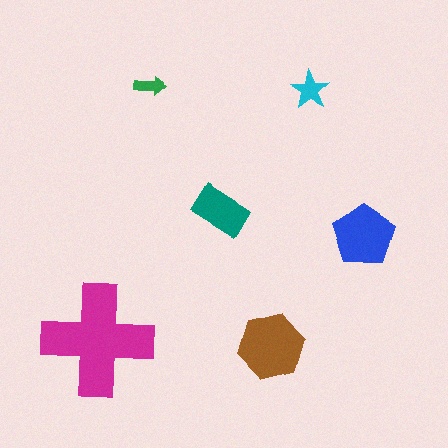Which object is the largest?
The magenta cross.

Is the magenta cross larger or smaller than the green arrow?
Larger.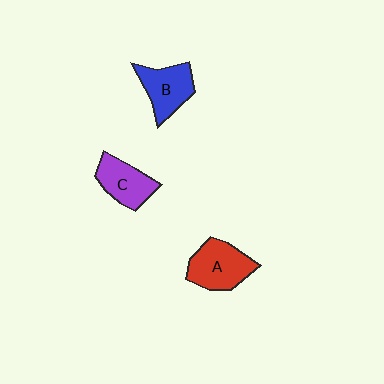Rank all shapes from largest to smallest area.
From largest to smallest: A (red), B (blue), C (purple).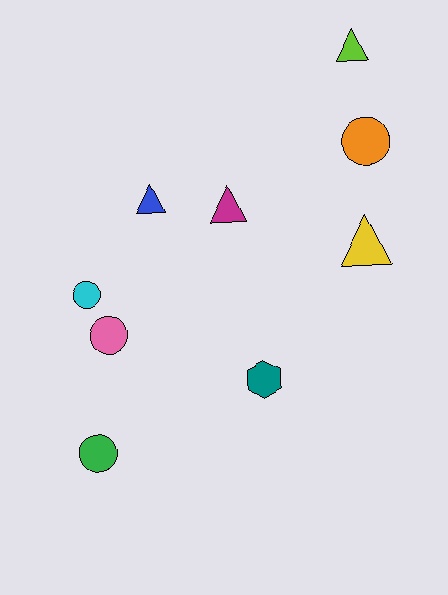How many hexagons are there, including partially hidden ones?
There is 1 hexagon.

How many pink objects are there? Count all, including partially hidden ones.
There is 1 pink object.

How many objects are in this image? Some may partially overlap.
There are 9 objects.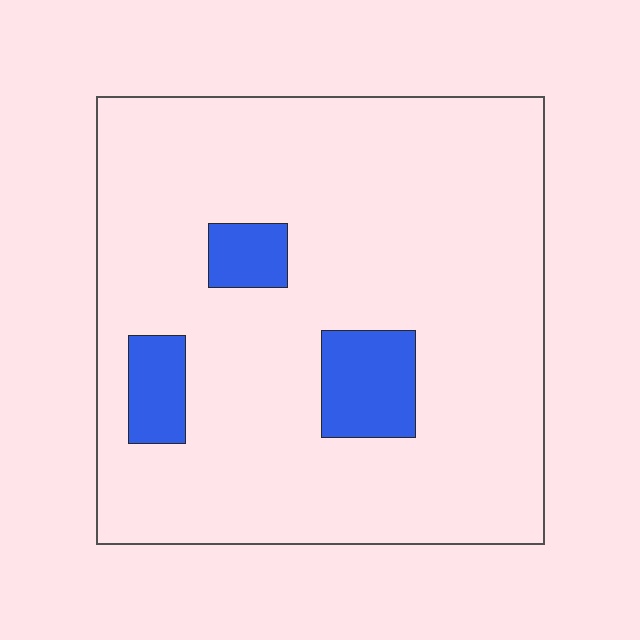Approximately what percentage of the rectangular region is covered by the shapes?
Approximately 10%.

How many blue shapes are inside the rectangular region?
3.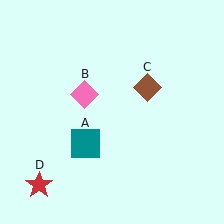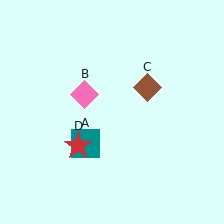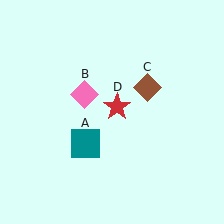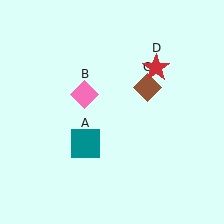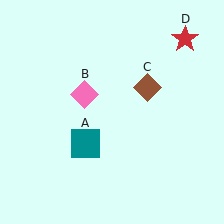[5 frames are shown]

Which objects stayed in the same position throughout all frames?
Teal square (object A) and pink diamond (object B) and brown diamond (object C) remained stationary.